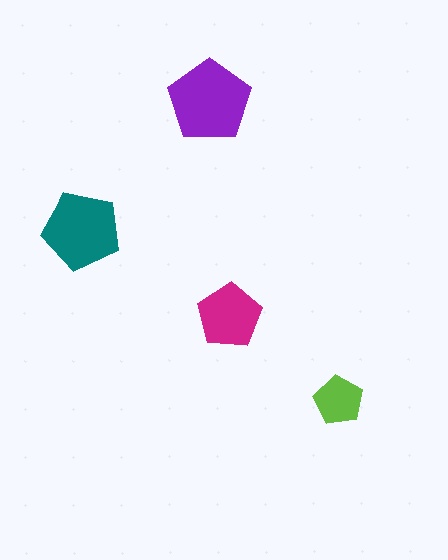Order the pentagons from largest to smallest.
the purple one, the teal one, the magenta one, the lime one.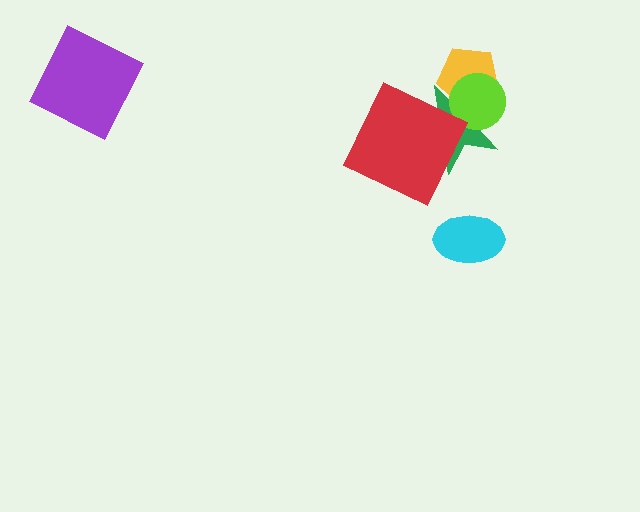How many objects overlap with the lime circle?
2 objects overlap with the lime circle.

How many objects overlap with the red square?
1 object overlaps with the red square.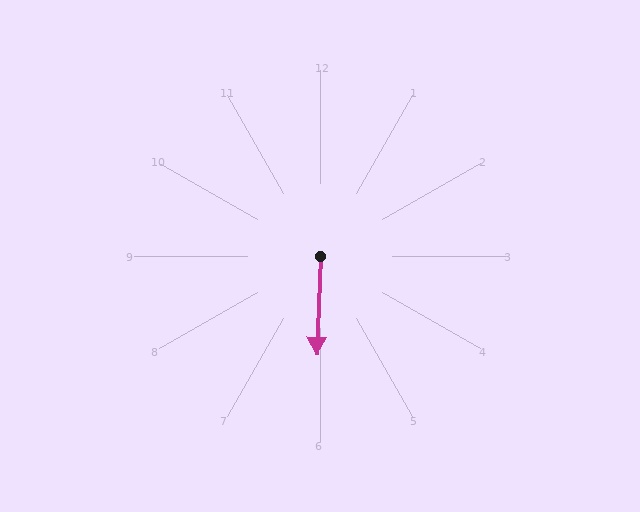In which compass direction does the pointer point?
South.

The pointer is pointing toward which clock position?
Roughly 6 o'clock.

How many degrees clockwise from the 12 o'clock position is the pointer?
Approximately 182 degrees.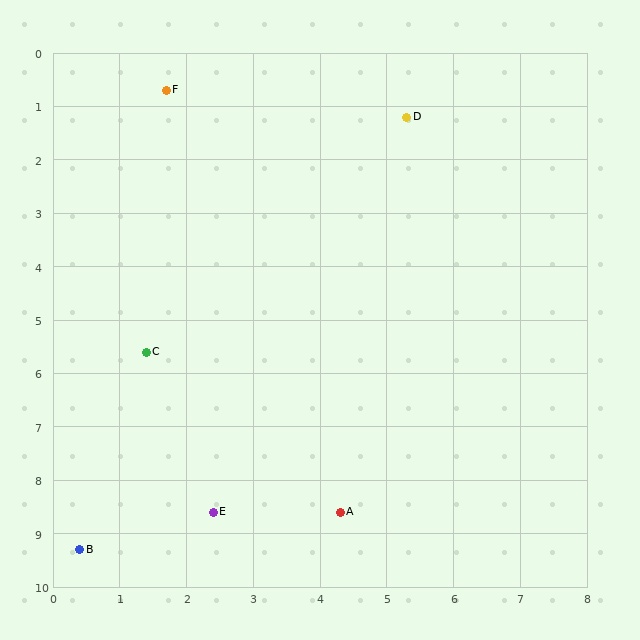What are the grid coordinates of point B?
Point B is at approximately (0.4, 9.3).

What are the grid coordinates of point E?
Point E is at approximately (2.4, 8.6).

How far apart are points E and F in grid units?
Points E and F are about 7.9 grid units apart.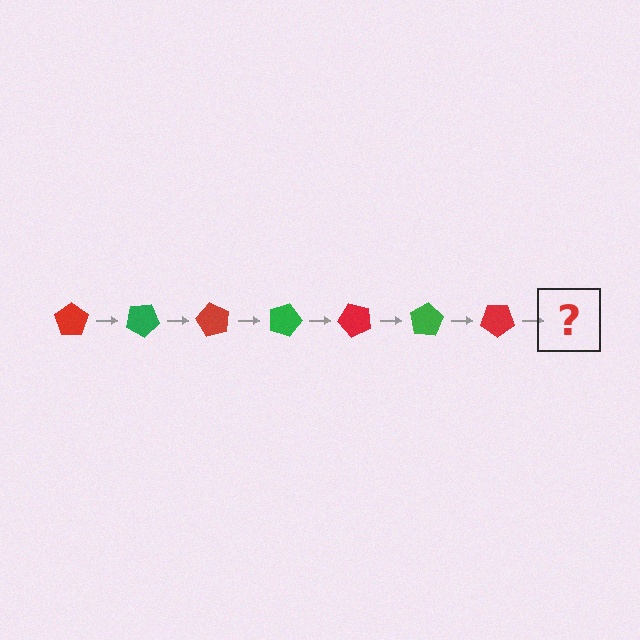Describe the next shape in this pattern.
It should be a green pentagon, rotated 210 degrees from the start.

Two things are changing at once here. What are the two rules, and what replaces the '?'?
The two rules are that it rotates 30 degrees each step and the color cycles through red and green. The '?' should be a green pentagon, rotated 210 degrees from the start.